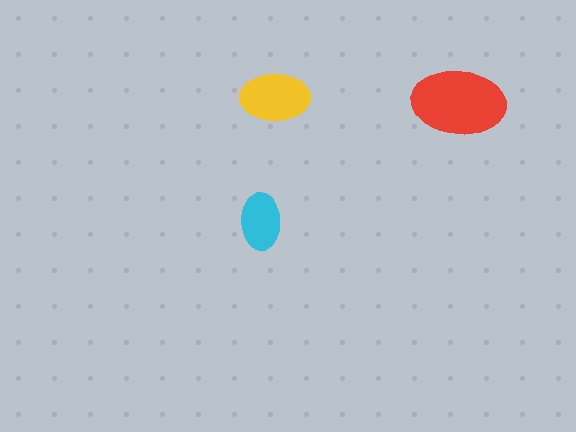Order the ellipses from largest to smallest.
the red one, the yellow one, the cyan one.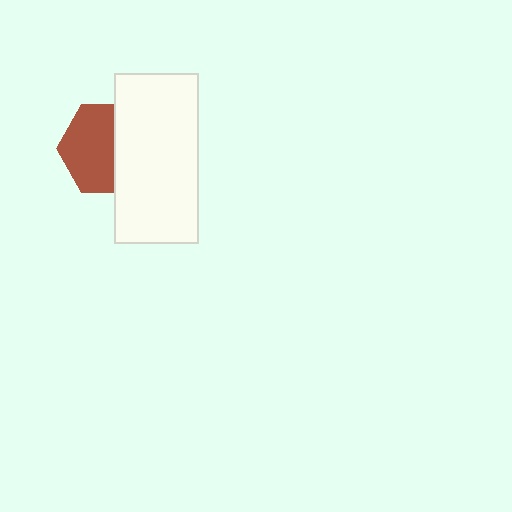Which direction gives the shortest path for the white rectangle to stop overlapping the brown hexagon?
Moving right gives the shortest separation.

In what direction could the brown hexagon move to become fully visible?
The brown hexagon could move left. That would shift it out from behind the white rectangle entirely.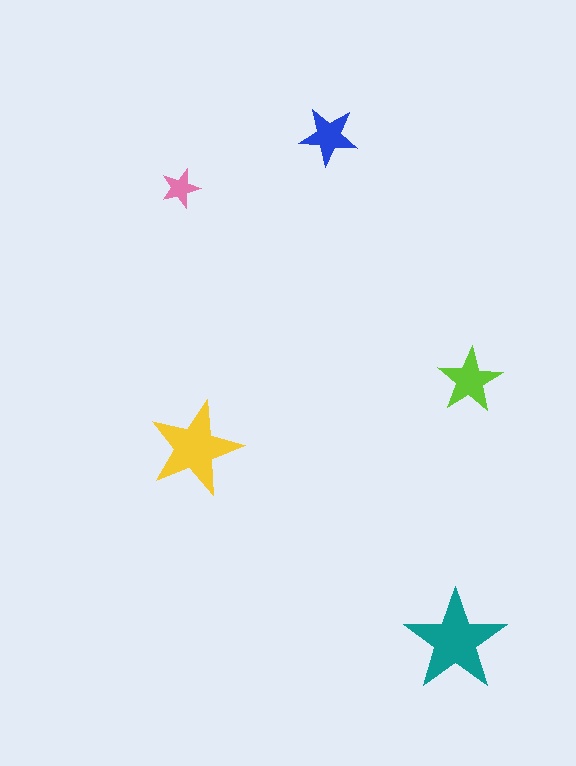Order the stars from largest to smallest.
the teal one, the yellow one, the lime one, the blue one, the pink one.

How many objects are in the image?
There are 5 objects in the image.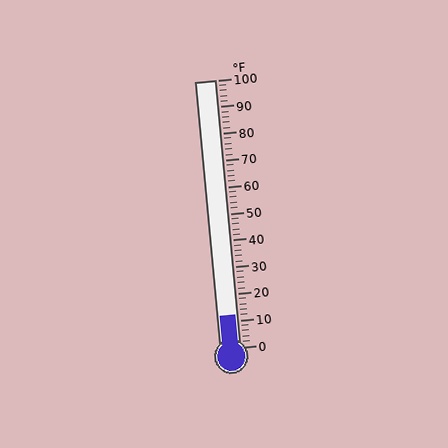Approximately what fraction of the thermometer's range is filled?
The thermometer is filled to approximately 10% of its range.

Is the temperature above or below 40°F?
The temperature is below 40°F.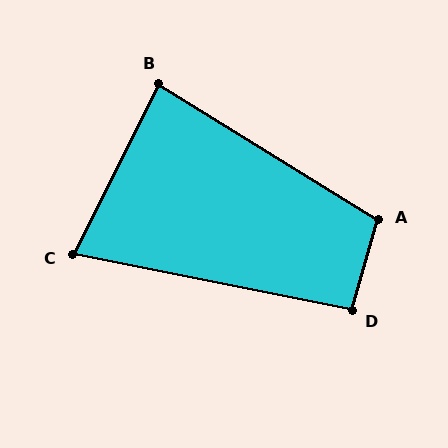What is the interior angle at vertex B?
Approximately 85 degrees (approximately right).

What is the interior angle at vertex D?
Approximately 95 degrees (approximately right).